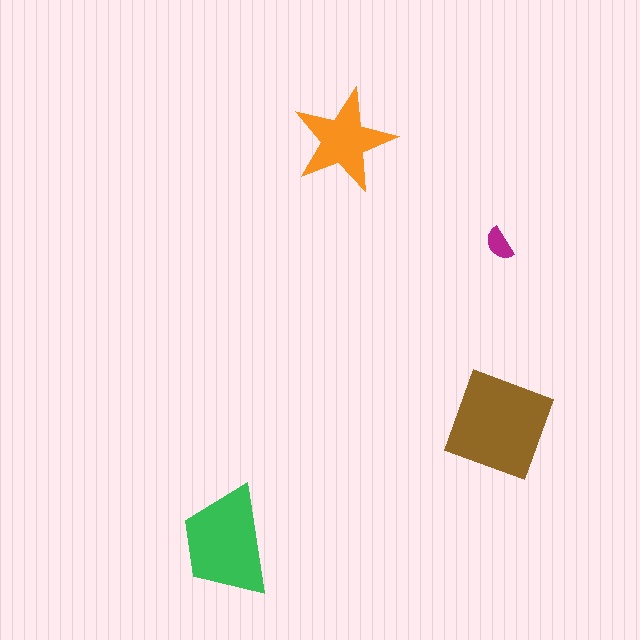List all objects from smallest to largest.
The magenta semicircle, the orange star, the green trapezoid, the brown diamond.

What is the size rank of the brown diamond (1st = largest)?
1st.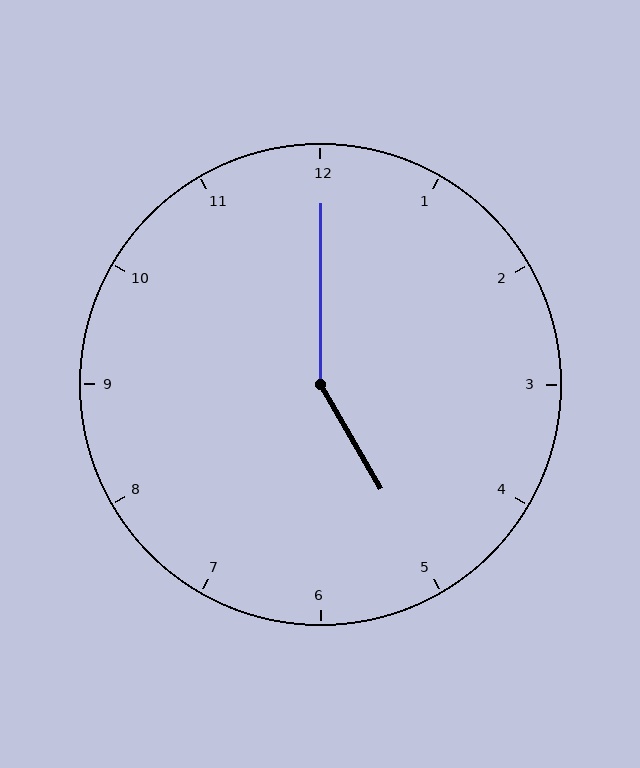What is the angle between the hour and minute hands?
Approximately 150 degrees.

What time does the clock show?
5:00.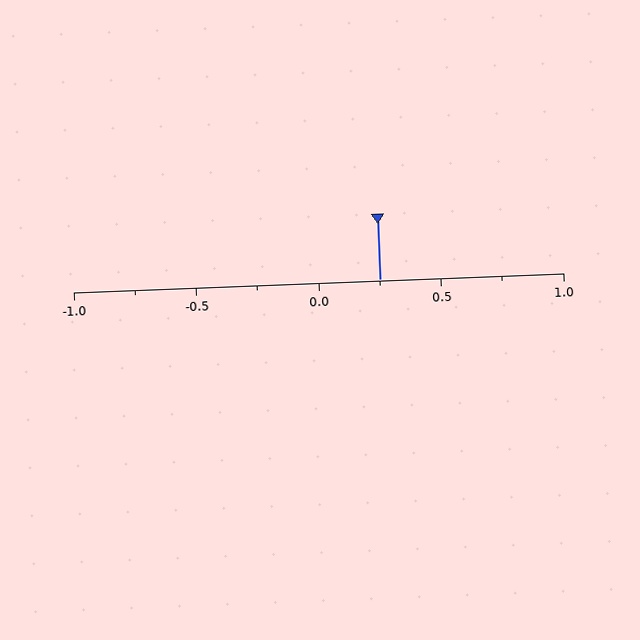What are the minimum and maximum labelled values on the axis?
The axis runs from -1.0 to 1.0.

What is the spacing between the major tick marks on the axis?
The major ticks are spaced 0.5 apart.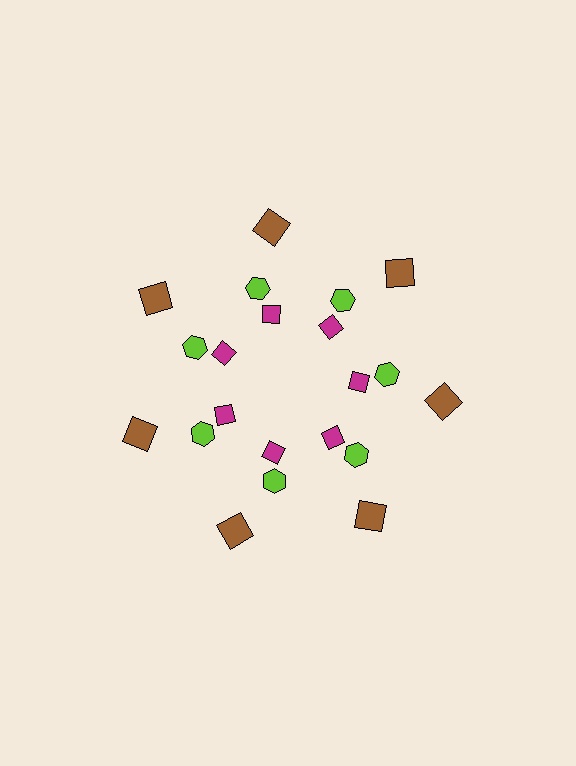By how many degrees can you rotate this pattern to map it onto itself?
The pattern maps onto itself every 51 degrees of rotation.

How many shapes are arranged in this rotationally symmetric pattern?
There are 21 shapes, arranged in 7 groups of 3.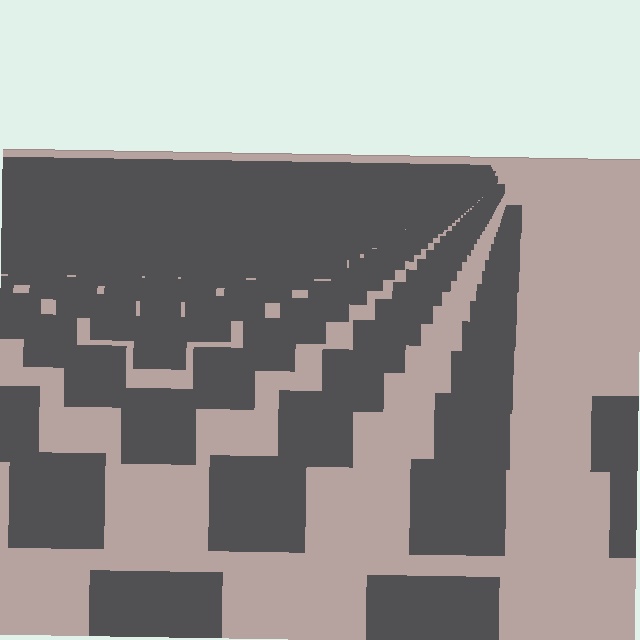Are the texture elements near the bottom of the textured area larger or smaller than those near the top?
Larger. Near the bottom, elements are closer to the viewer and appear at a bigger on-screen size.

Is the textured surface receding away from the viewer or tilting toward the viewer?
The surface is receding away from the viewer. Texture elements get smaller and denser toward the top.